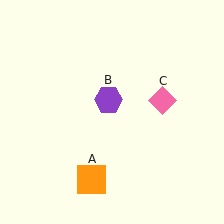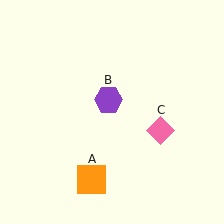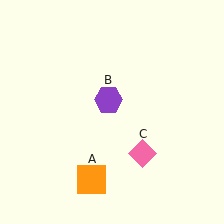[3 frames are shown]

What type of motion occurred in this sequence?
The pink diamond (object C) rotated clockwise around the center of the scene.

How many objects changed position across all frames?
1 object changed position: pink diamond (object C).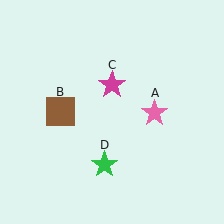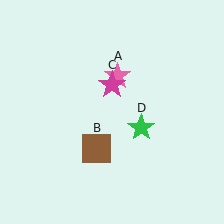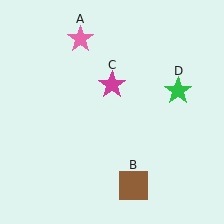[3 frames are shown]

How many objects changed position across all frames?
3 objects changed position: pink star (object A), brown square (object B), green star (object D).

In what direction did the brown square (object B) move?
The brown square (object B) moved down and to the right.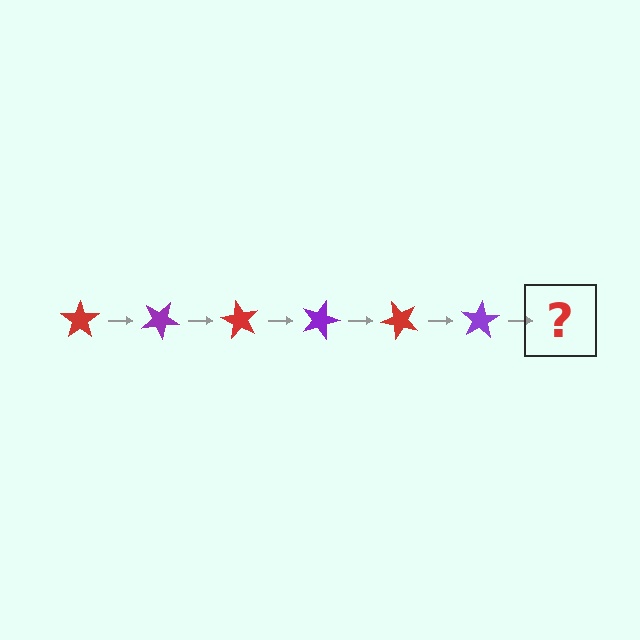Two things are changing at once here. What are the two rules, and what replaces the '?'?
The two rules are that it rotates 30 degrees each step and the color cycles through red and purple. The '?' should be a red star, rotated 180 degrees from the start.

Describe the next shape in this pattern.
It should be a red star, rotated 180 degrees from the start.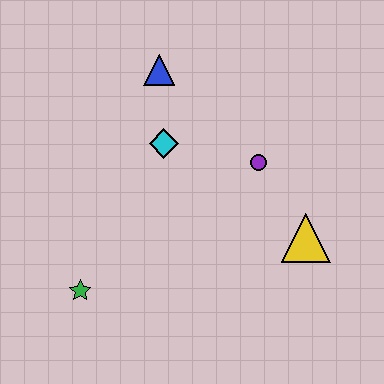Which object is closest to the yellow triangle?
The purple circle is closest to the yellow triangle.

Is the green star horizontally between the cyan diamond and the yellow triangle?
No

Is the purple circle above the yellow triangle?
Yes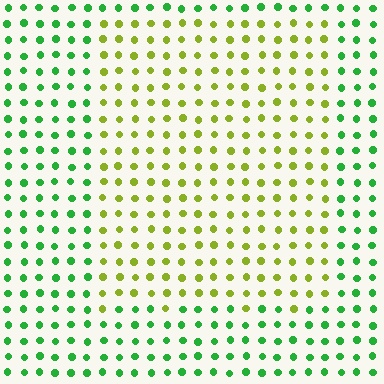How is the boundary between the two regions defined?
The boundary is defined purely by a slight shift in hue (about 52 degrees). Spacing, size, and orientation are identical on both sides.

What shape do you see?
I see a rectangle.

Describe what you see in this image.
The image is filled with small green elements in a uniform arrangement. A rectangle-shaped region is visible where the elements are tinted to a slightly different hue, forming a subtle color boundary.